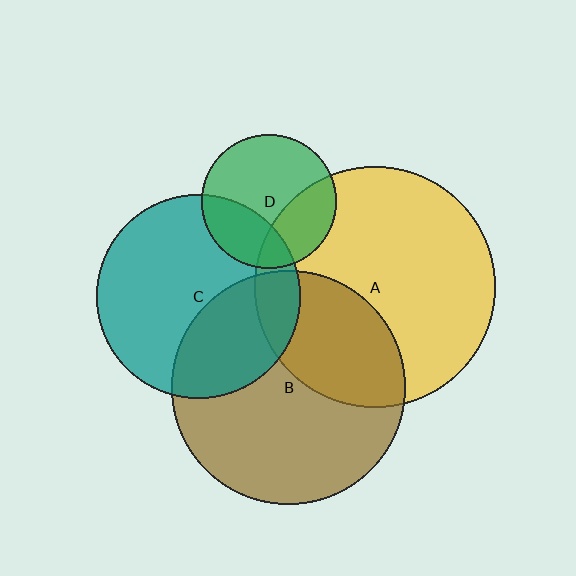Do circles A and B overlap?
Yes.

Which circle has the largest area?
Circle A (yellow).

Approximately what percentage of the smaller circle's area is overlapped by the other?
Approximately 35%.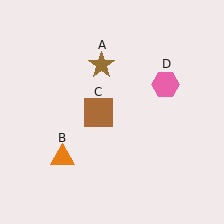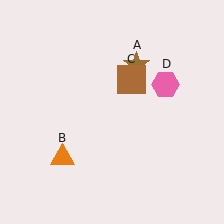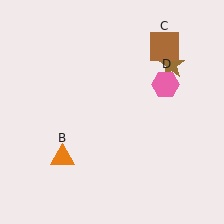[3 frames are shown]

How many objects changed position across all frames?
2 objects changed position: brown star (object A), brown square (object C).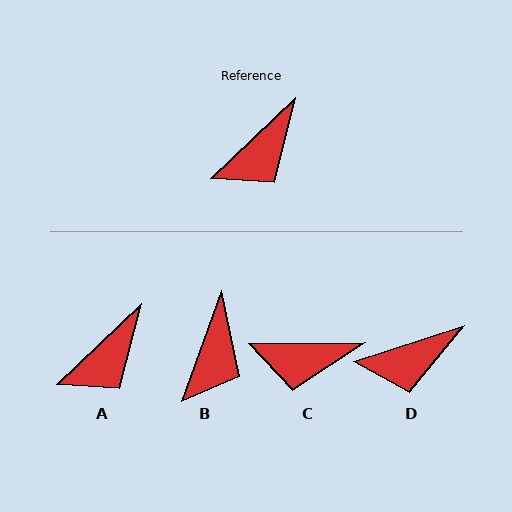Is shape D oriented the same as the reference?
No, it is off by about 25 degrees.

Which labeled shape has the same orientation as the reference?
A.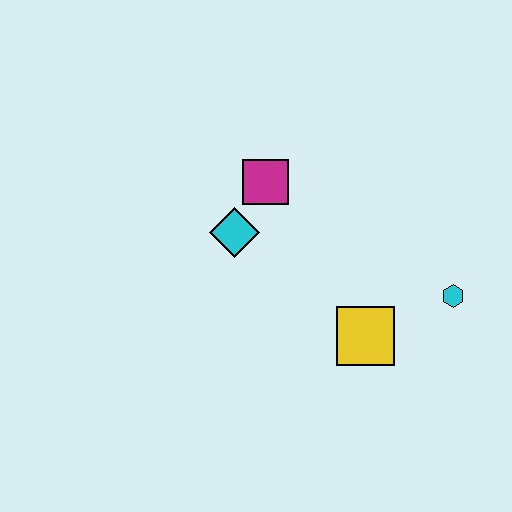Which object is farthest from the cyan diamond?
The cyan hexagon is farthest from the cyan diamond.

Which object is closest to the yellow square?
The cyan hexagon is closest to the yellow square.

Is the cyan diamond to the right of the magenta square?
No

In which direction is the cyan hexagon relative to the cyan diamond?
The cyan hexagon is to the right of the cyan diamond.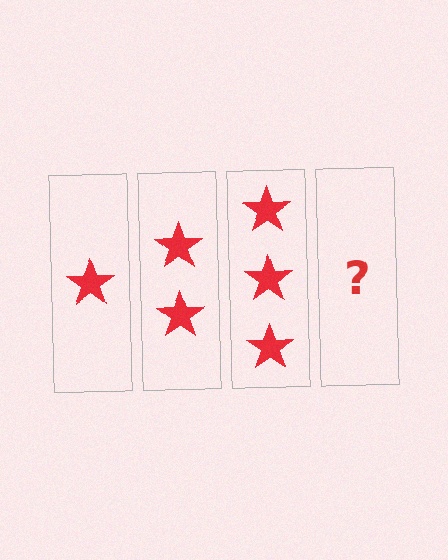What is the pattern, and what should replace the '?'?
The pattern is that each step adds one more star. The '?' should be 4 stars.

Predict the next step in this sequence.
The next step is 4 stars.